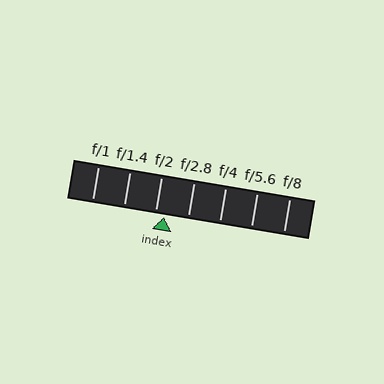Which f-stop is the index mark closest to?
The index mark is closest to f/2.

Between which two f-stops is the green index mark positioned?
The index mark is between f/2 and f/2.8.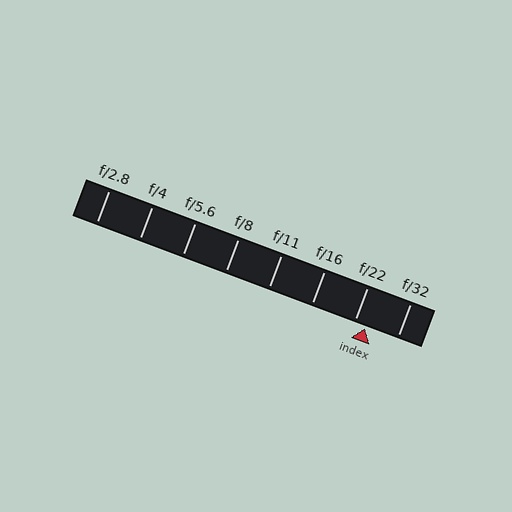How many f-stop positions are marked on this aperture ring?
There are 8 f-stop positions marked.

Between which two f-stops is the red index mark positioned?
The index mark is between f/22 and f/32.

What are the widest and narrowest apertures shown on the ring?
The widest aperture shown is f/2.8 and the narrowest is f/32.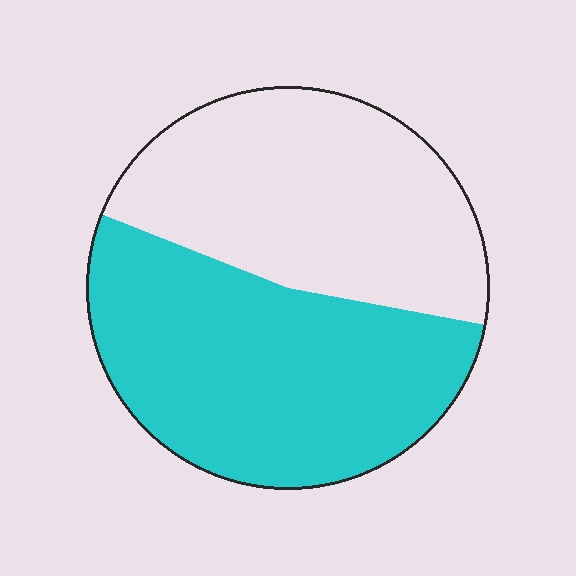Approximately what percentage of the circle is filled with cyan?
Approximately 55%.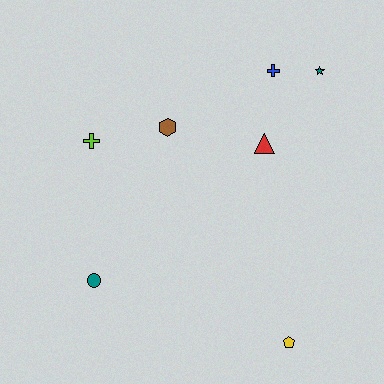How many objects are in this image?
There are 7 objects.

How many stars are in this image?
There is 1 star.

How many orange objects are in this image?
There are no orange objects.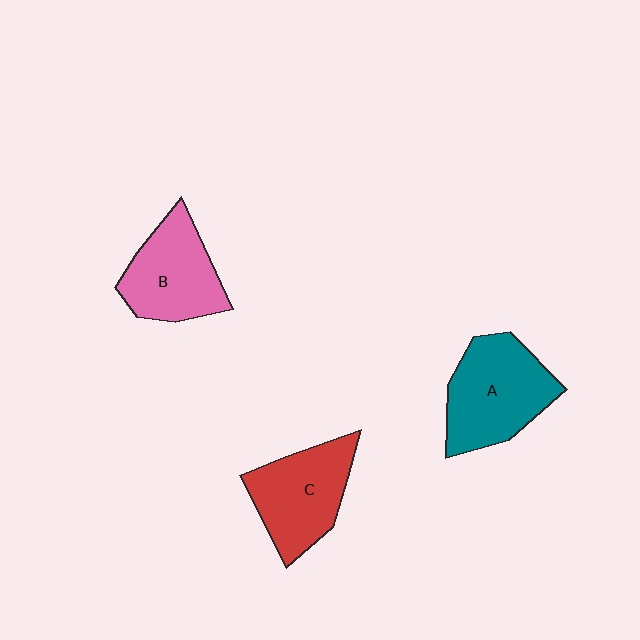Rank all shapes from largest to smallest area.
From largest to smallest: A (teal), C (red), B (pink).